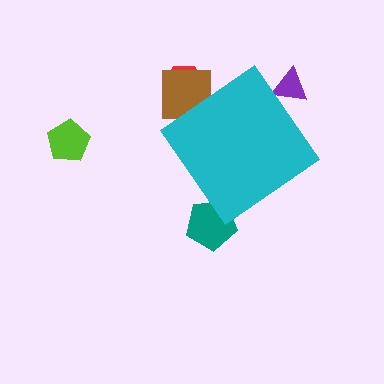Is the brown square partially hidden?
Yes, the brown square is partially hidden behind the cyan diamond.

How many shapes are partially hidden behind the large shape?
4 shapes are partially hidden.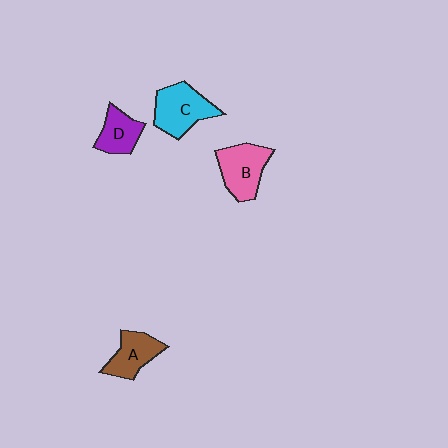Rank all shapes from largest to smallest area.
From largest to smallest: C (cyan), B (pink), A (brown), D (purple).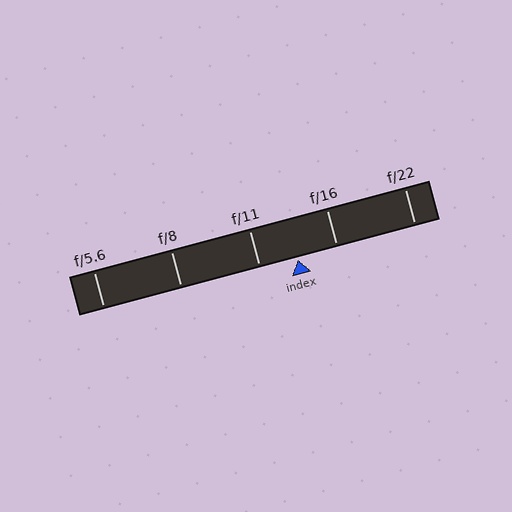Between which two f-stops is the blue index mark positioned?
The index mark is between f/11 and f/16.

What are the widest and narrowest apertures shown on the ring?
The widest aperture shown is f/5.6 and the narrowest is f/22.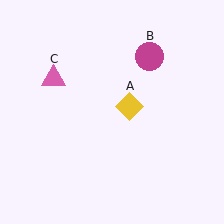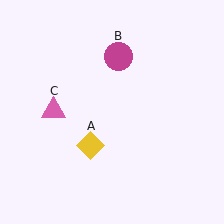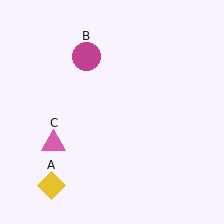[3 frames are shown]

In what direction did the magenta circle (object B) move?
The magenta circle (object B) moved left.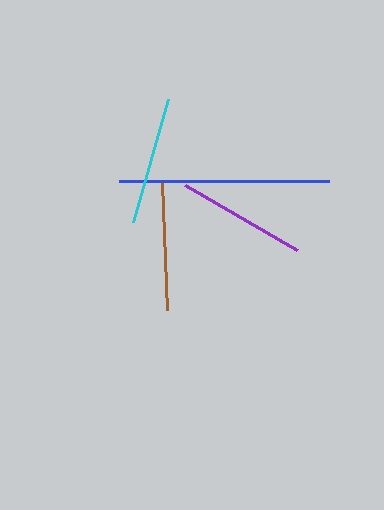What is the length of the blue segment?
The blue segment is approximately 211 pixels long.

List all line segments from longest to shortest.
From longest to shortest: blue, purple, cyan, brown.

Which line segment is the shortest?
The brown line is the shortest at approximately 127 pixels.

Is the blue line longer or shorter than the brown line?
The blue line is longer than the brown line.